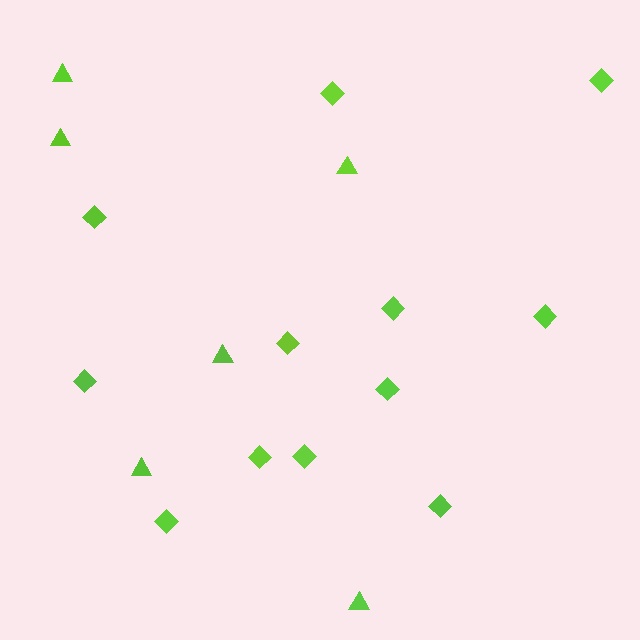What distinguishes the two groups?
There are 2 groups: one group of diamonds (12) and one group of triangles (6).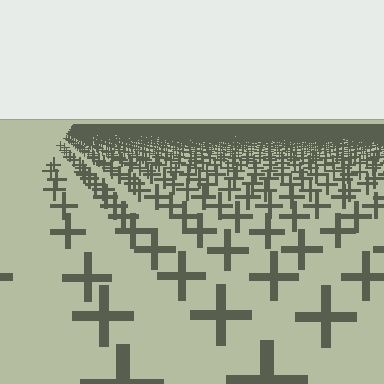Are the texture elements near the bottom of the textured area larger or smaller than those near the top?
Larger. Near the bottom, elements are closer to the viewer and appear at a bigger on-screen size.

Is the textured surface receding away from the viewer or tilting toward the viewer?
The surface is receding away from the viewer. Texture elements get smaller and denser toward the top.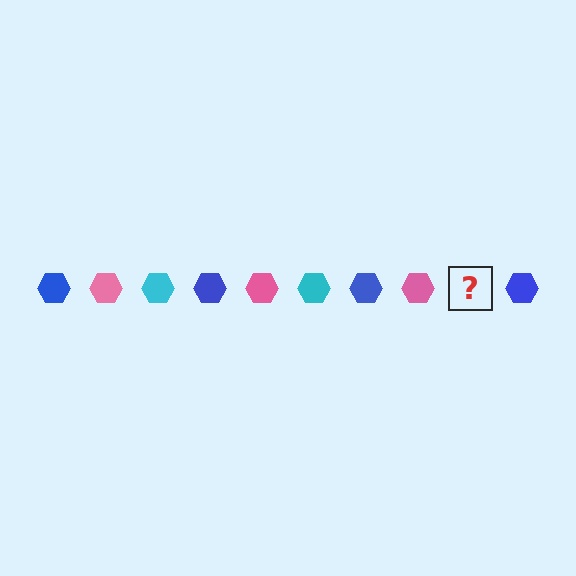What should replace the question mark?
The question mark should be replaced with a cyan hexagon.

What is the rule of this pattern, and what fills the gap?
The rule is that the pattern cycles through blue, pink, cyan hexagons. The gap should be filled with a cyan hexagon.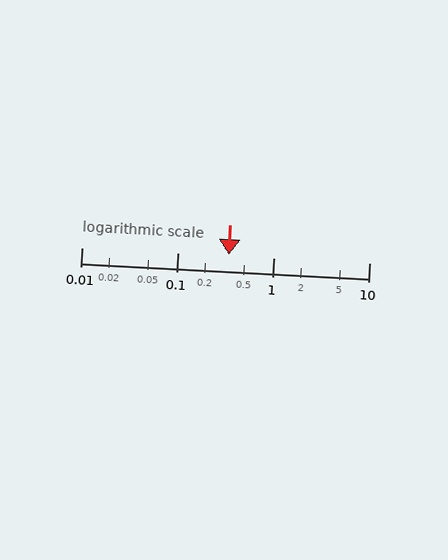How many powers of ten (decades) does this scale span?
The scale spans 3 decades, from 0.01 to 10.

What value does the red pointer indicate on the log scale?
The pointer indicates approximately 0.34.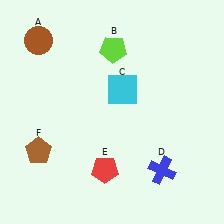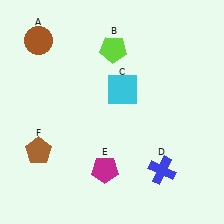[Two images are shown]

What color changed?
The pentagon (E) changed from red in Image 1 to magenta in Image 2.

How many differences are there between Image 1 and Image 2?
There is 1 difference between the two images.